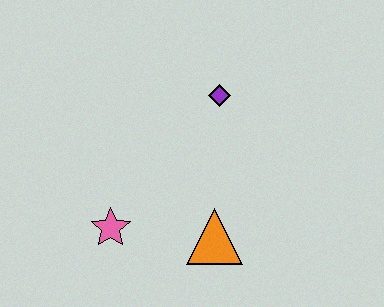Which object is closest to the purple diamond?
The orange triangle is closest to the purple diamond.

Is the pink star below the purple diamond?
Yes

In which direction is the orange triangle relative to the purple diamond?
The orange triangle is below the purple diamond.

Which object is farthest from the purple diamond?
The pink star is farthest from the purple diamond.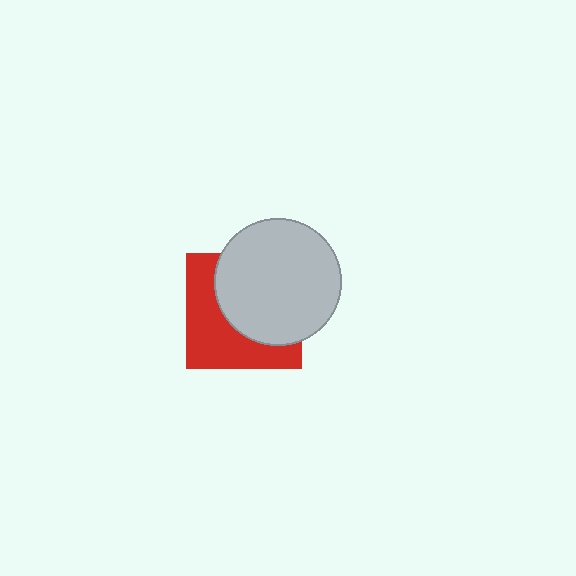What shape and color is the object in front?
The object in front is a light gray circle.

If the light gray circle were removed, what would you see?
You would see the complete red square.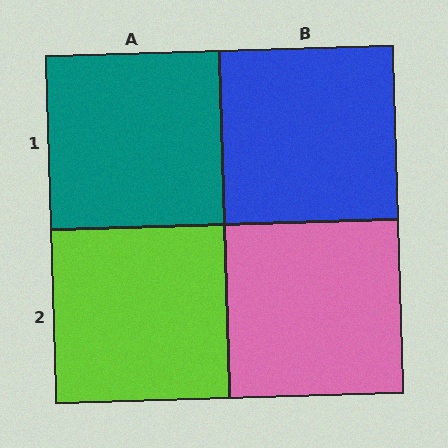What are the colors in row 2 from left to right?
Lime, pink.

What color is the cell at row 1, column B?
Blue.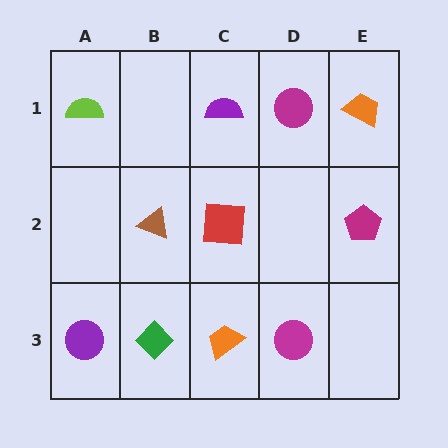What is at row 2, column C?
A red square.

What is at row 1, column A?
A lime semicircle.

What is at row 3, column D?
A magenta circle.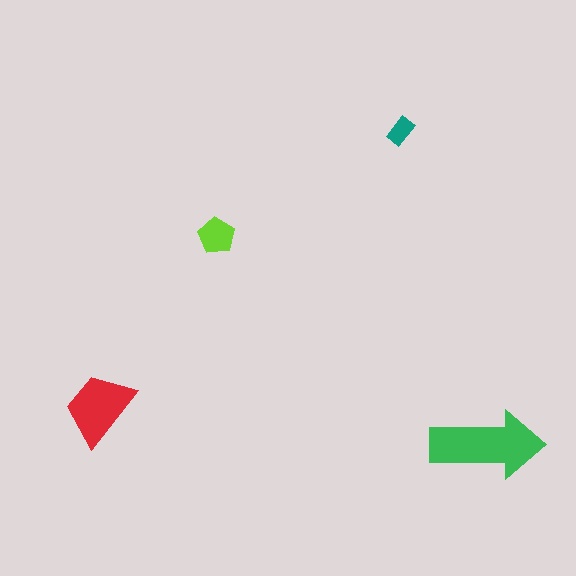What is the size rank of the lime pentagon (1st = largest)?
3rd.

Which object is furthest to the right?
The green arrow is rightmost.